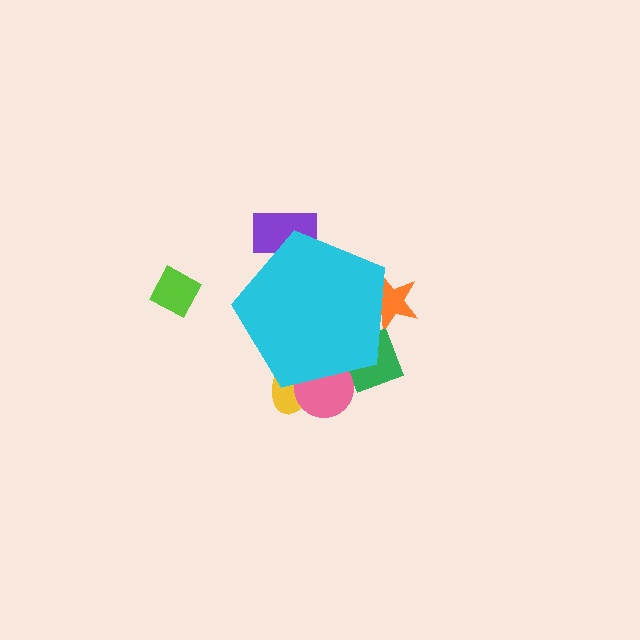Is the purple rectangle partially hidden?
Yes, the purple rectangle is partially hidden behind the cyan pentagon.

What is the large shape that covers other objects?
A cyan pentagon.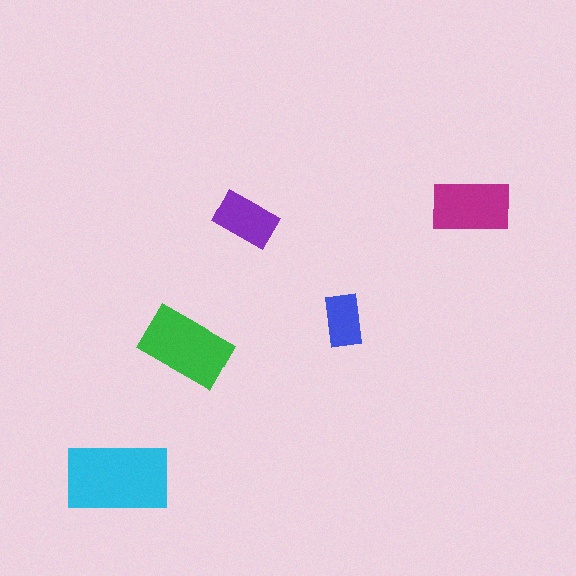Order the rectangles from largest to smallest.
the cyan one, the green one, the magenta one, the purple one, the blue one.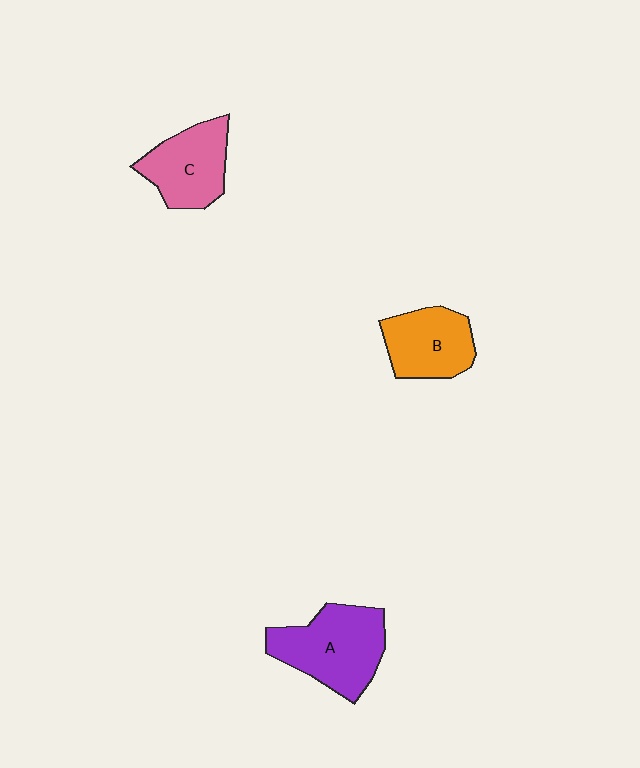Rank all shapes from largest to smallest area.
From largest to smallest: A (purple), C (pink), B (orange).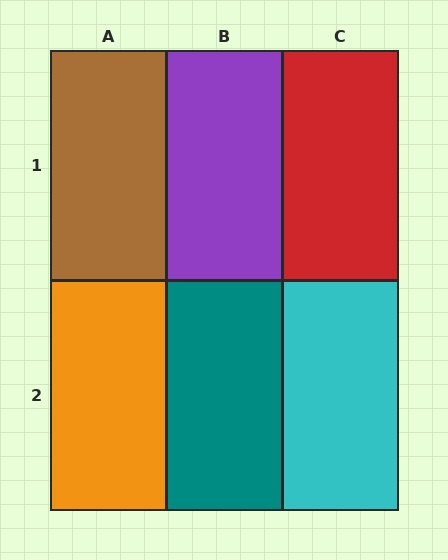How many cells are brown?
1 cell is brown.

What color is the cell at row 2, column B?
Teal.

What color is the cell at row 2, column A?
Orange.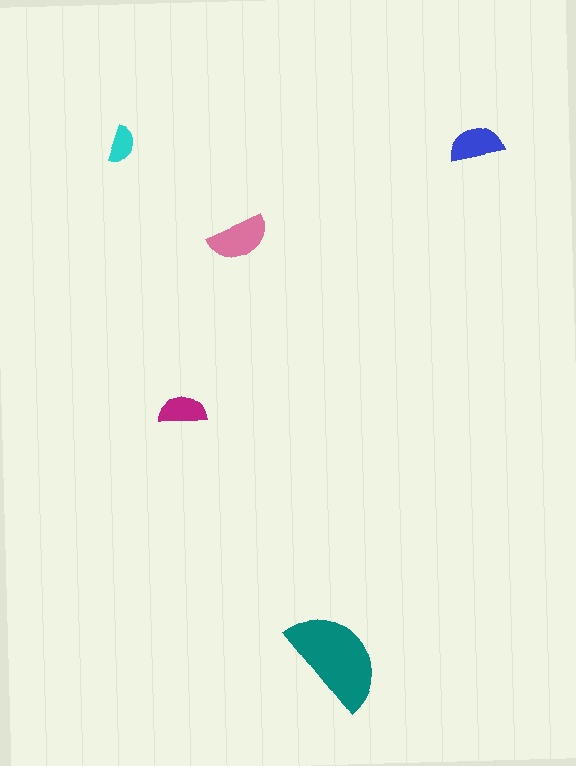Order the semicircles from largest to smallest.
the teal one, the pink one, the blue one, the magenta one, the cyan one.